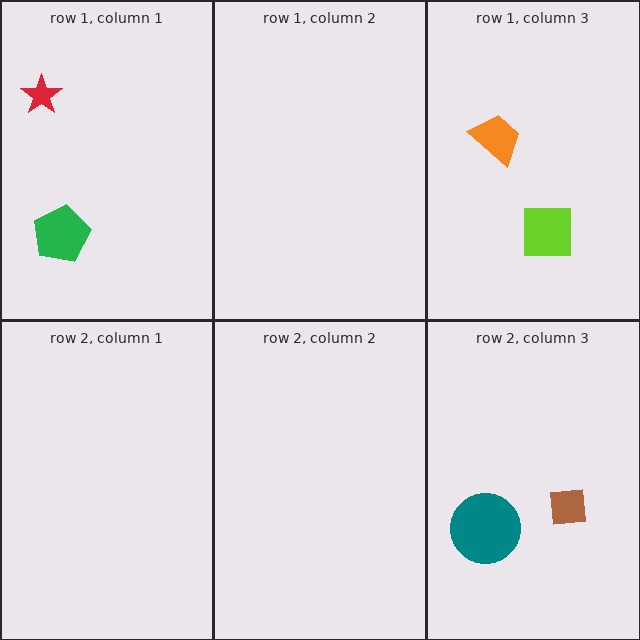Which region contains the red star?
The row 1, column 1 region.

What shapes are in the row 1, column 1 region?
The red star, the green pentagon.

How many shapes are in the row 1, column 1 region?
2.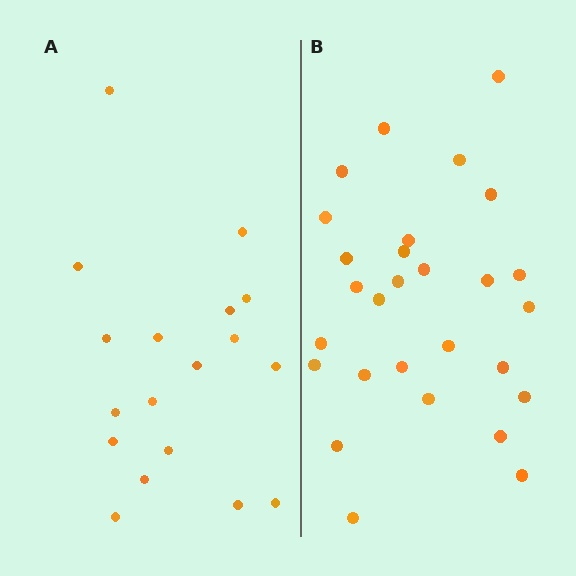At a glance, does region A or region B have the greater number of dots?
Region B (the right region) has more dots.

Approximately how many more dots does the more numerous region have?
Region B has roughly 10 or so more dots than region A.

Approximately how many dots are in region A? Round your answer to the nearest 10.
About 20 dots. (The exact count is 18, which rounds to 20.)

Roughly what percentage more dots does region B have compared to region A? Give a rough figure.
About 55% more.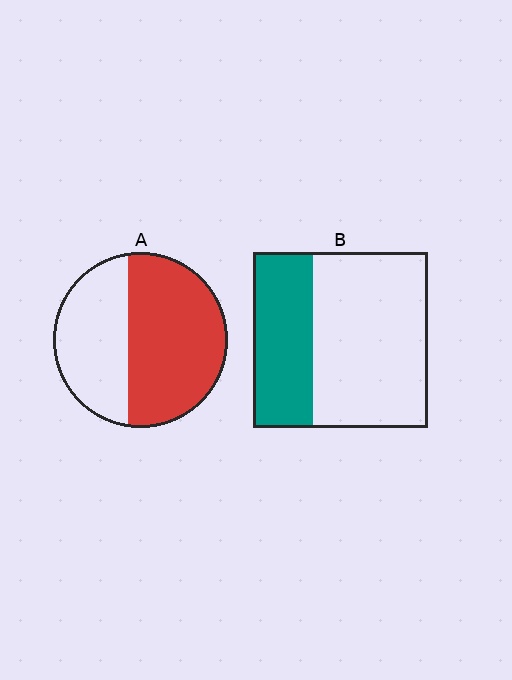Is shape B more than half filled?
No.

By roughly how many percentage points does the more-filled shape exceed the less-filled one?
By roughly 25 percentage points (A over B).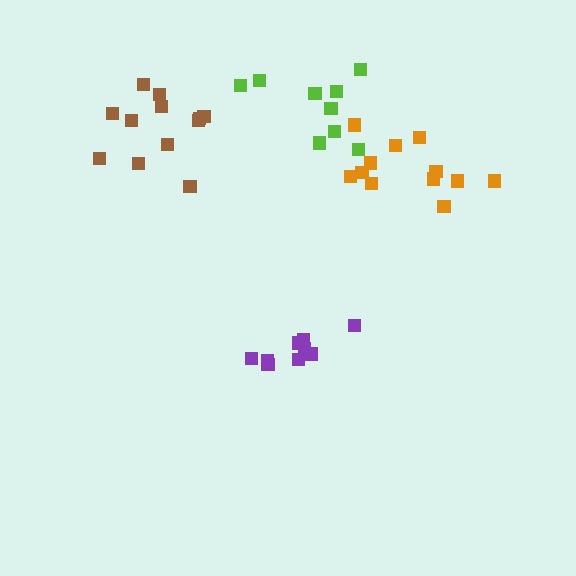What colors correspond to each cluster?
The clusters are colored: lime, purple, orange, brown.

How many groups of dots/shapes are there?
There are 4 groups.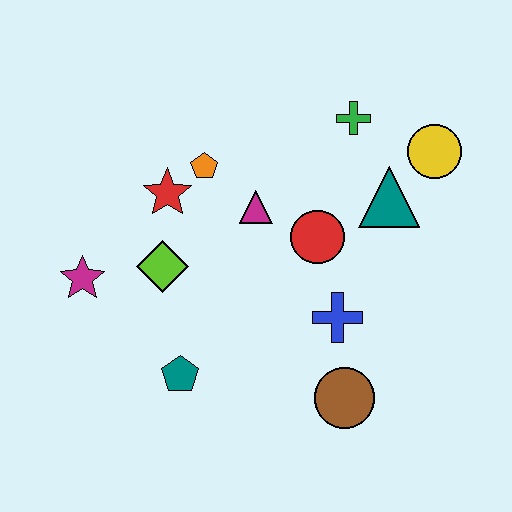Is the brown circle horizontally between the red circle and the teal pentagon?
No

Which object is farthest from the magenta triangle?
The brown circle is farthest from the magenta triangle.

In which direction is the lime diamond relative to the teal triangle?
The lime diamond is to the left of the teal triangle.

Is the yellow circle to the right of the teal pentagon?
Yes